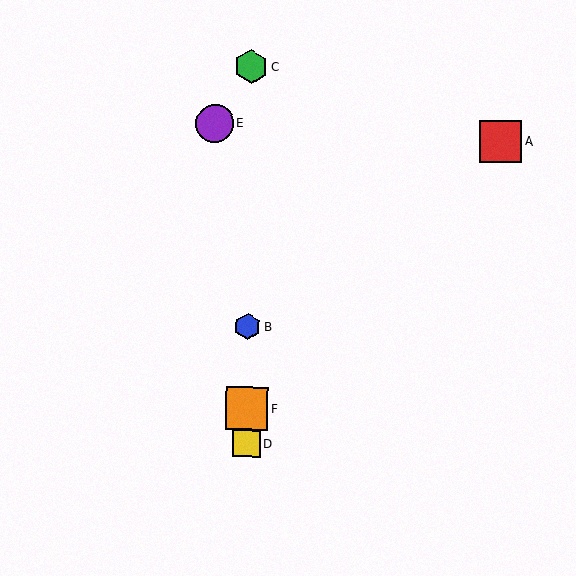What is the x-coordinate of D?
Object D is at x≈246.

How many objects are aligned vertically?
4 objects (B, C, D, F) are aligned vertically.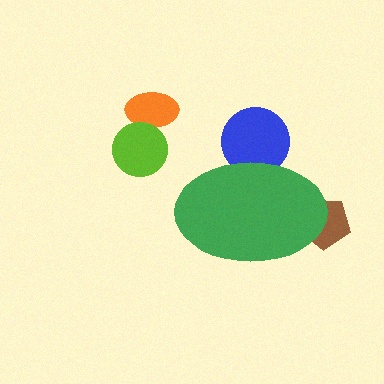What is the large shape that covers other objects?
A green ellipse.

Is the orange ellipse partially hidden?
No, the orange ellipse is fully visible.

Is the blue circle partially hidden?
Yes, the blue circle is partially hidden behind the green ellipse.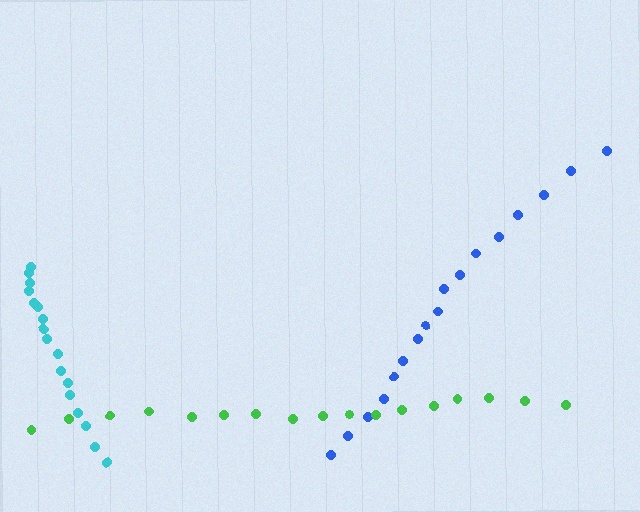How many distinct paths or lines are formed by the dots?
There are 3 distinct paths.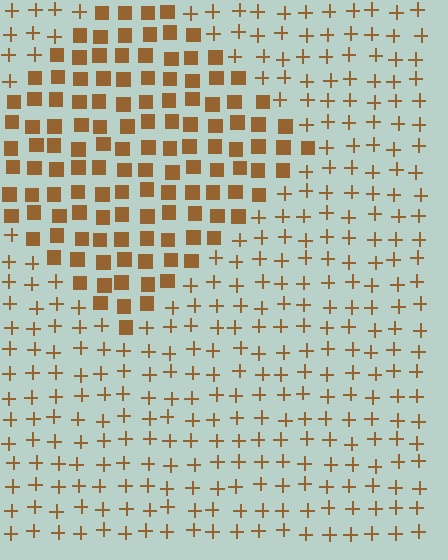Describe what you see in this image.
The image is filled with small brown elements arranged in a uniform grid. A diamond-shaped region contains squares, while the surrounding area contains plus signs. The boundary is defined purely by the change in element shape.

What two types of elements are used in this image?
The image uses squares inside the diamond region and plus signs outside it.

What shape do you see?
I see a diamond.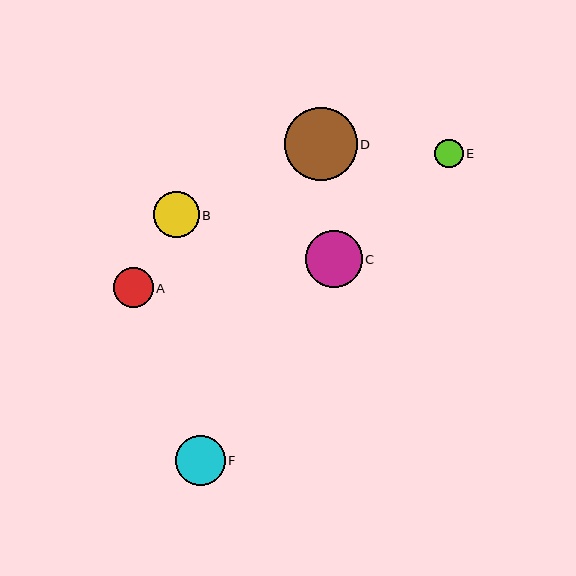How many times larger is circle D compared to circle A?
Circle D is approximately 1.8 times the size of circle A.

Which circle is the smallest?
Circle E is the smallest with a size of approximately 29 pixels.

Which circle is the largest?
Circle D is the largest with a size of approximately 72 pixels.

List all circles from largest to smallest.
From largest to smallest: D, C, F, B, A, E.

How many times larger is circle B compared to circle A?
Circle B is approximately 1.1 times the size of circle A.